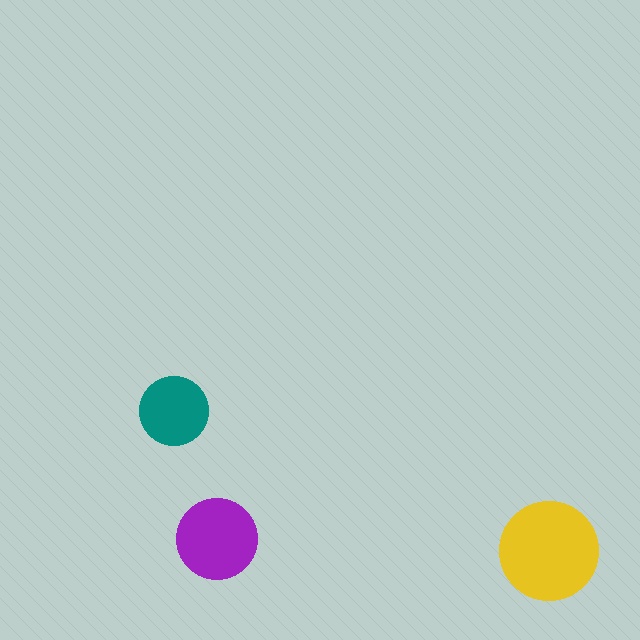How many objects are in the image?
There are 3 objects in the image.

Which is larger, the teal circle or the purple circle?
The purple one.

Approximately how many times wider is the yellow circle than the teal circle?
About 1.5 times wider.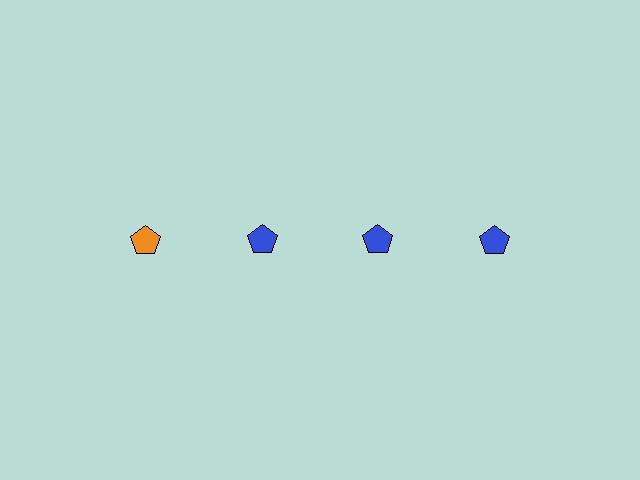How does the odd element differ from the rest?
It has a different color: orange instead of blue.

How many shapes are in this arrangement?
There are 4 shapes arranged in a grid pattern.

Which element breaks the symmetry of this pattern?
The orange pentagon in the top row, leftmost column breaks the symmetry. All other shapes are blue pentagons.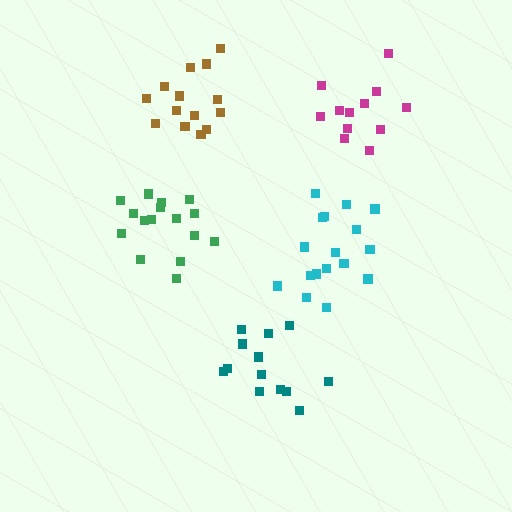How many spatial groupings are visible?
There are 5 spatial groupings.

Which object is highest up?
The brown cluster is topmost.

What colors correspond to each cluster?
The clusters are colored: green, magenta, cyan, teal, brown.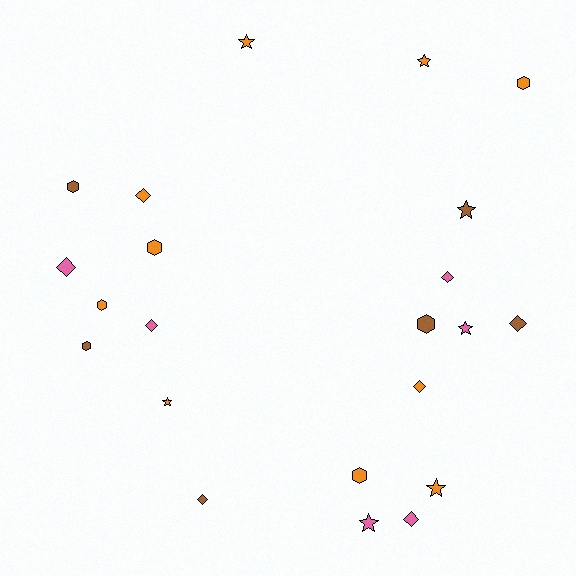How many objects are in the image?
There are 22 objects.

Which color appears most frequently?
Orange, with 10 objects.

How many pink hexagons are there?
There are no pink hexagons.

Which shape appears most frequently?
Diamond, with 8 objects.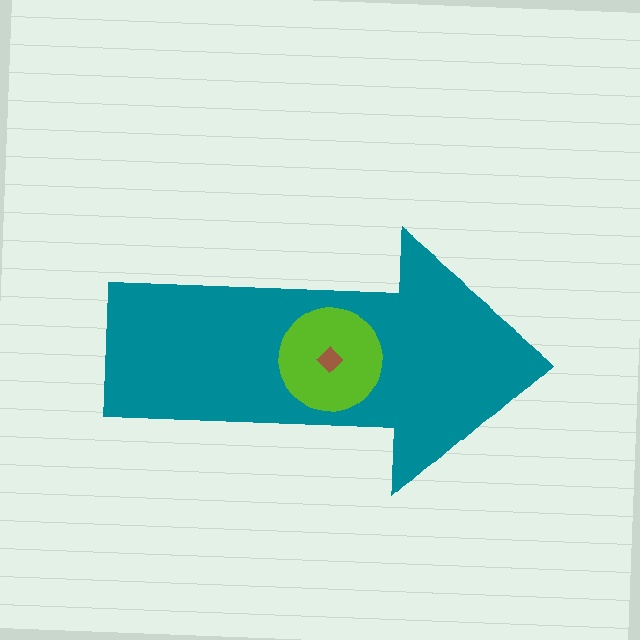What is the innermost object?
The brown diamond.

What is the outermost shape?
The teal arrow.